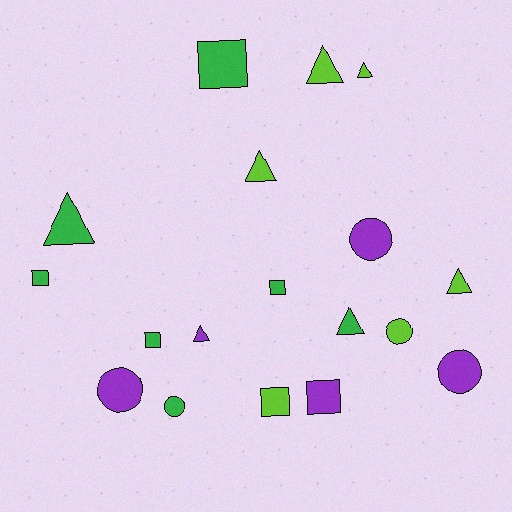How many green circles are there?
There is 1 green circle.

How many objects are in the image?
There are 18 objects.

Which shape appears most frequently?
Triangle, with 7 objects.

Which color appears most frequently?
Green, with 7 objects.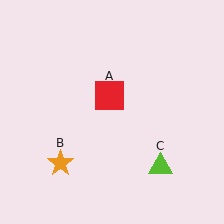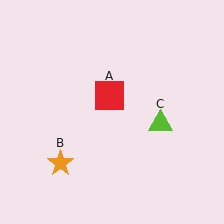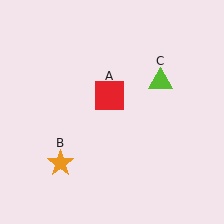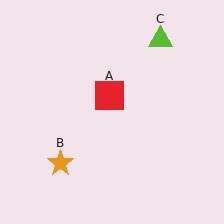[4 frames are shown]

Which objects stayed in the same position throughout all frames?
Red square (object A) and orange star (object B) remained stationary.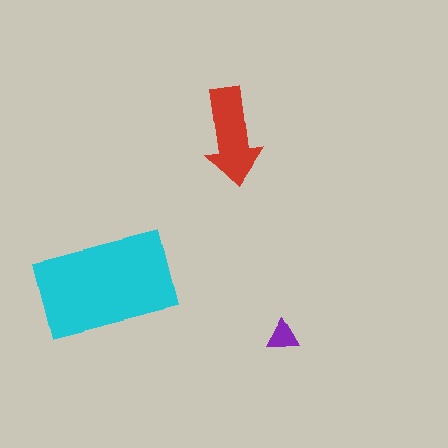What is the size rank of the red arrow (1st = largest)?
2nd.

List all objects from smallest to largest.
The purple triangle, the red arrow, the cyan rectangle.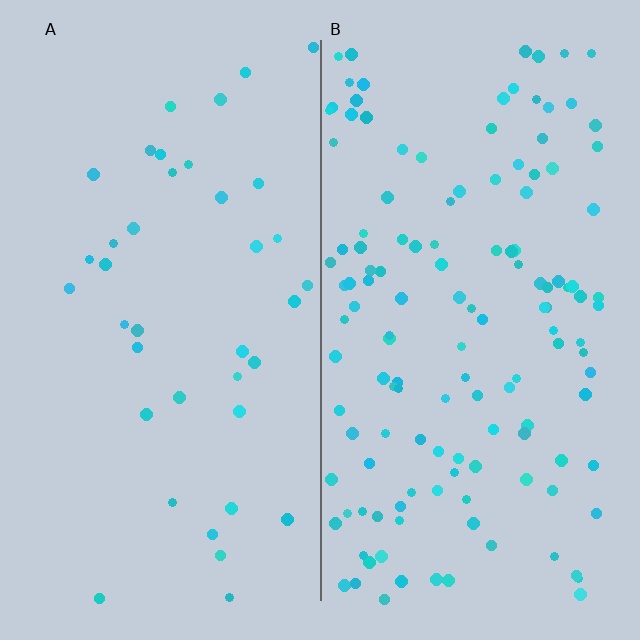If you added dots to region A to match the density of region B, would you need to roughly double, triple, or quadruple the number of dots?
Approximately triple.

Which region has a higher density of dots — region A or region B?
B (the right).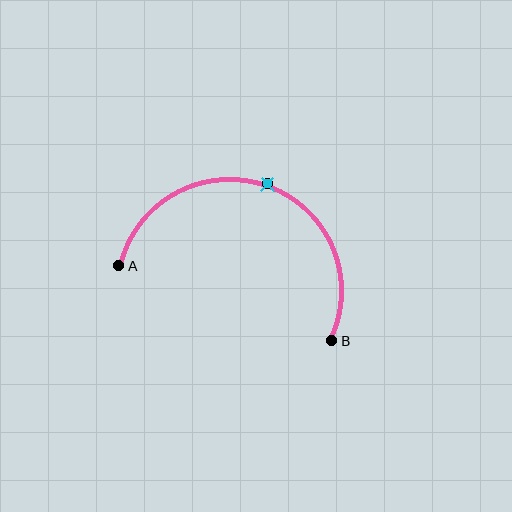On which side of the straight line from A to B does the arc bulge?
The arc bulges above the straight line connecting A and B.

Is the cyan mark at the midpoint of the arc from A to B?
Yes. The cyan mark lies on the arc at equal arc-length from both A and B — it is the arc midpoint.